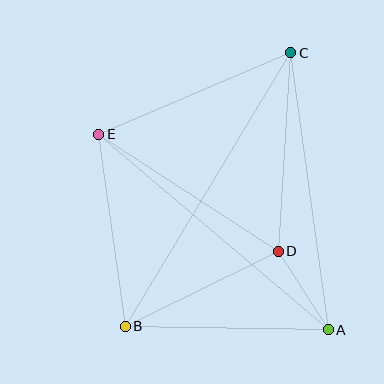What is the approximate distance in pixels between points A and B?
The distance between A and B is approximately 203 pixels.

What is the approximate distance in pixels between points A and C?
The distance between A and C is approximately 279 pixels.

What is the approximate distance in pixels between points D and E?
The distance between D and E is approximately 214 pixels.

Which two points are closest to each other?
Points A and D are closest to each other.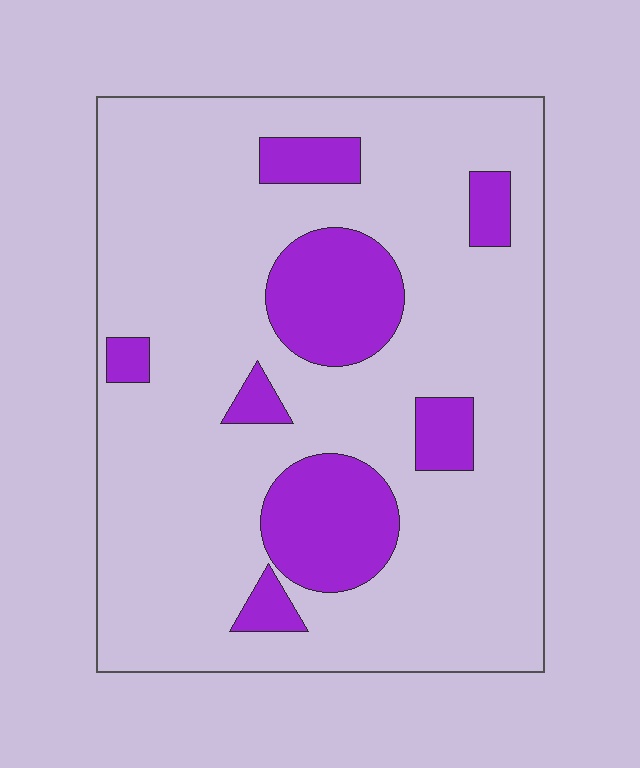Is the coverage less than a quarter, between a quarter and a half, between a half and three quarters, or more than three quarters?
Less than a quarter.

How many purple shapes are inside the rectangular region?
8.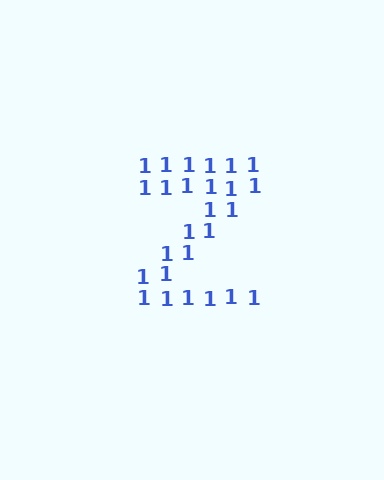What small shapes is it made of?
It is made of small digit 1's.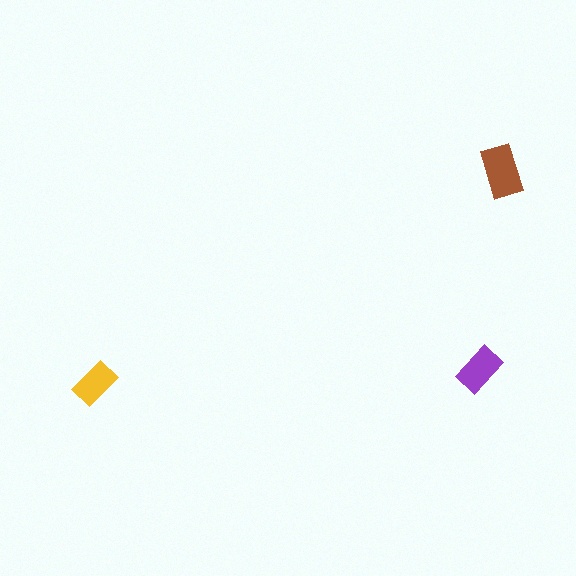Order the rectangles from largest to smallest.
the brown one, the purple one, the yellow one.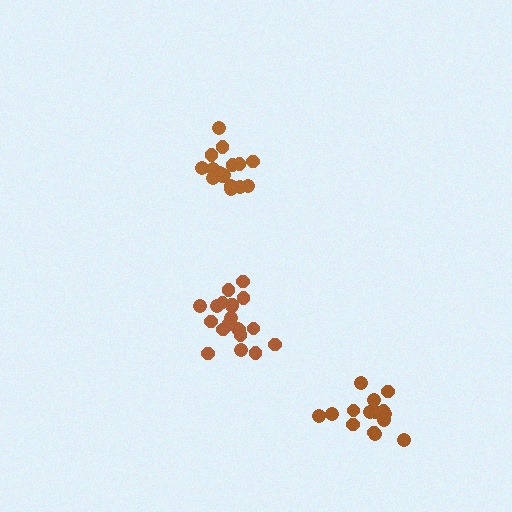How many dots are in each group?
Group 1: 16 dots, Group 2: 20 dots, Group 3: 15 dots (51 total).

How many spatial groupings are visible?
There are 3 spatial groupings.